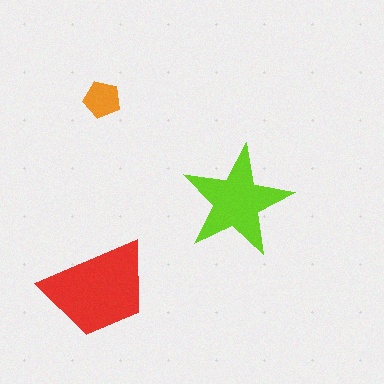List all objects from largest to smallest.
The red trapezoid, the lime star, the orange pentagon.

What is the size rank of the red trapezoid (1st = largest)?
1st.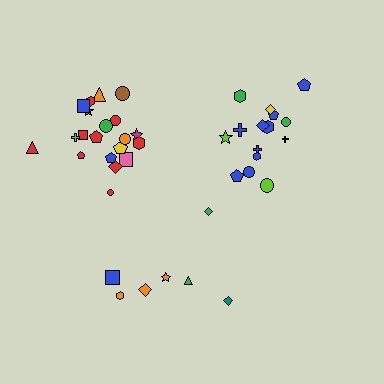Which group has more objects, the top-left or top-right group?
The top-left group.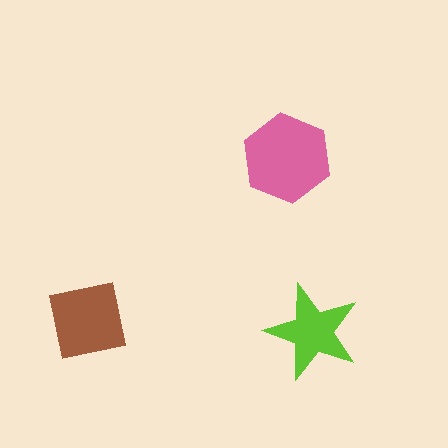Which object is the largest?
The pink hexagon.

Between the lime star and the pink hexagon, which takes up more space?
The pink hexagon.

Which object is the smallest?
The lime star.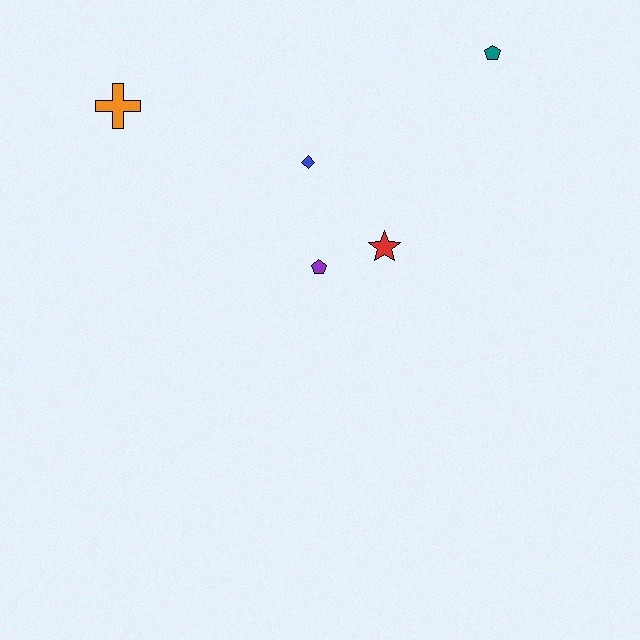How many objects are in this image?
There are 5 objects.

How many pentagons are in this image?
There are 2 pentagons.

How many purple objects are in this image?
There is 1 purple object.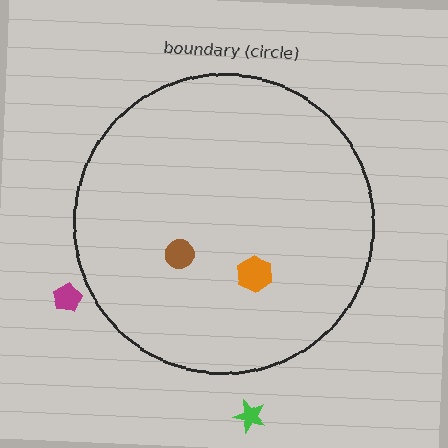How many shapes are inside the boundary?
2 inside, 2 outside.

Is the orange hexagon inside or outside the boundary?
Inside.